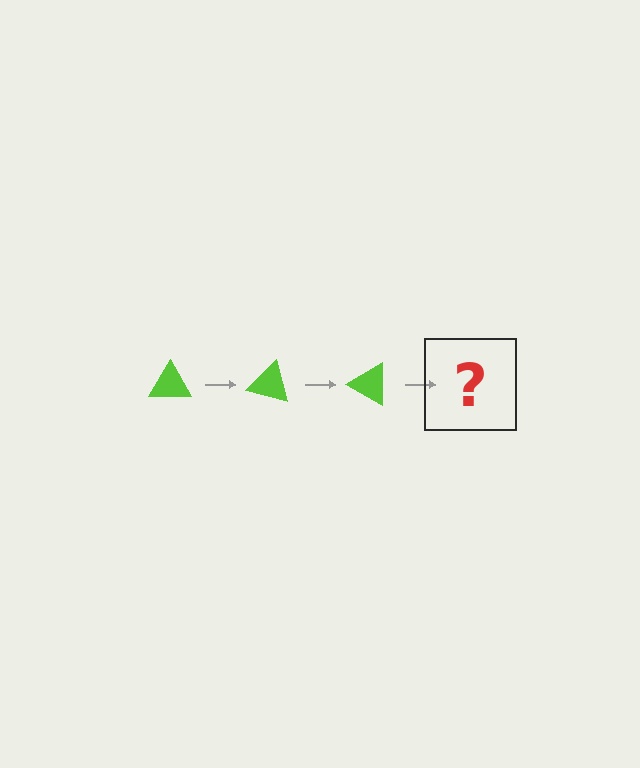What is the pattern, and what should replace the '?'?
The pattern is that the triangle rotates 15 degrees each step. The '?' should be a lime triangle rotated 45 degrees.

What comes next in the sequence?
The next element should be a lime triangle rotated 45 degrees.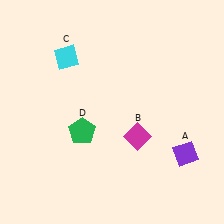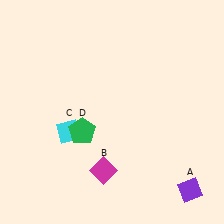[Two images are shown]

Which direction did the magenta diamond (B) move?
The magenta diamond (B) moved down.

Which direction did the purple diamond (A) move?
The purple diamond (A) moved down.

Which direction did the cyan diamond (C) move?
The cyan diamond (C) moved down.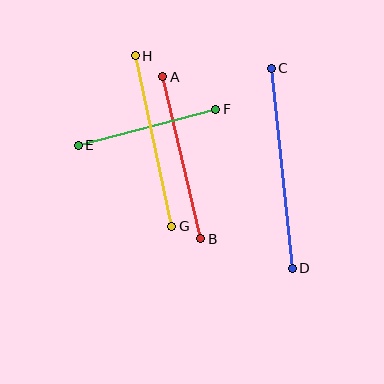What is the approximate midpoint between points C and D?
The midpoint is at approximately (282, 168) pixels.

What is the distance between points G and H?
The distance is approximately 174 pixels.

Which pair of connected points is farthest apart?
Points C and D are farthest apart.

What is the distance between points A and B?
The distance is approximately 167 pixels.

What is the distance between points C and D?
The distance is approximately 201 pixels.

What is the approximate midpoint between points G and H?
The midpoint is at approximately (153, 141) pixels.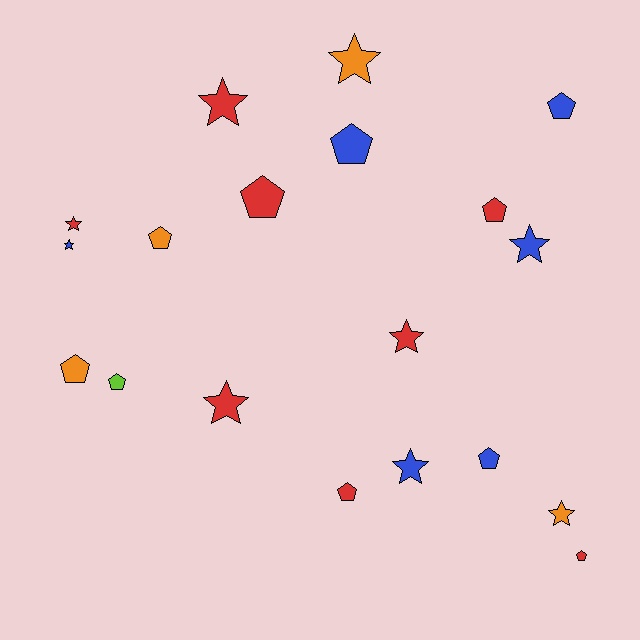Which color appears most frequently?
Red, with 8 objects.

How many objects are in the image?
There are 19 objects.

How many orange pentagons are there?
There are 2 orange pentagons.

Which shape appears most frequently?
Pentagon, with 10 objects.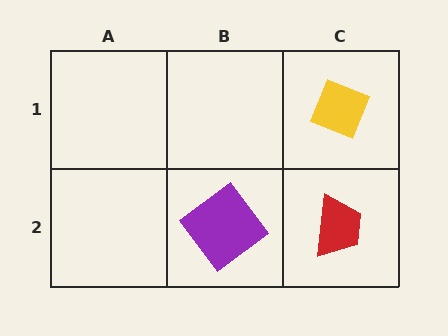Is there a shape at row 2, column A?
No, that cell is empty.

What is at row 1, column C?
A yellow diamond.